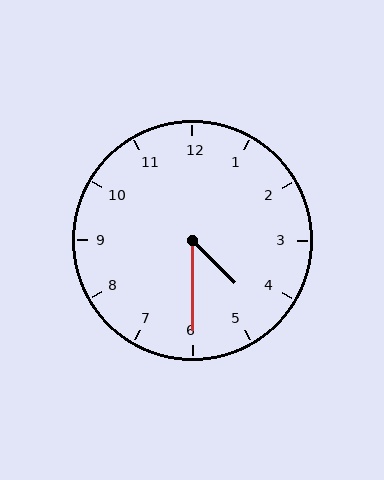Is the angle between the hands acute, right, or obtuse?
It is acute.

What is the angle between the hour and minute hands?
Approximately 45 degrees.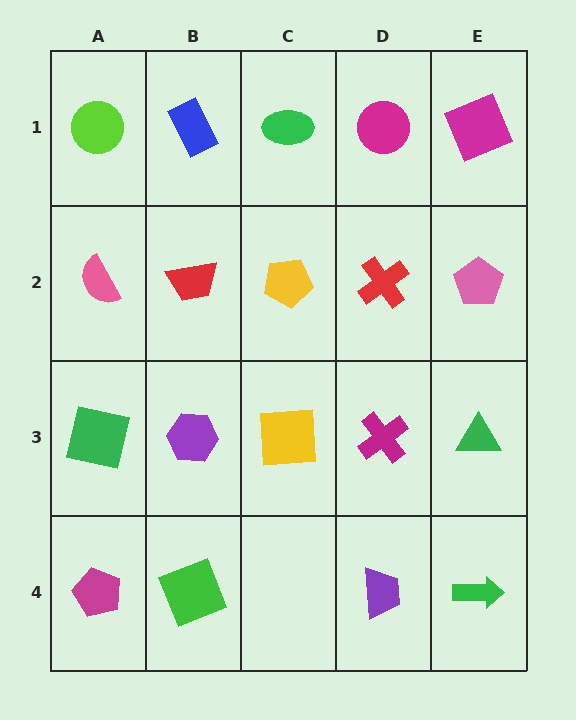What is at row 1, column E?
A magenta square.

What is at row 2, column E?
A pink pentagon.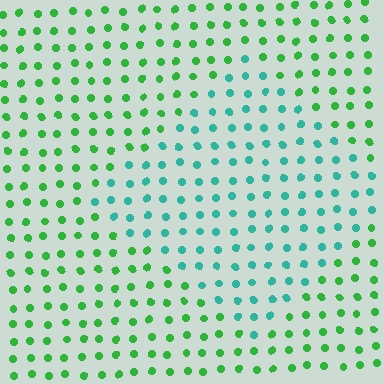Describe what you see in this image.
The image is filled with small green elements in a uniform arrangement. A diamond-shaped region is visible where the elements are tinted to a slightly different hue, forming a subtle color boundary.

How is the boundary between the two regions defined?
The boundary is defined purely by a slight shift in hue (about 45 degrees). Spacing, size, and orientation are identical on both sides.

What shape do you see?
I see a diamond.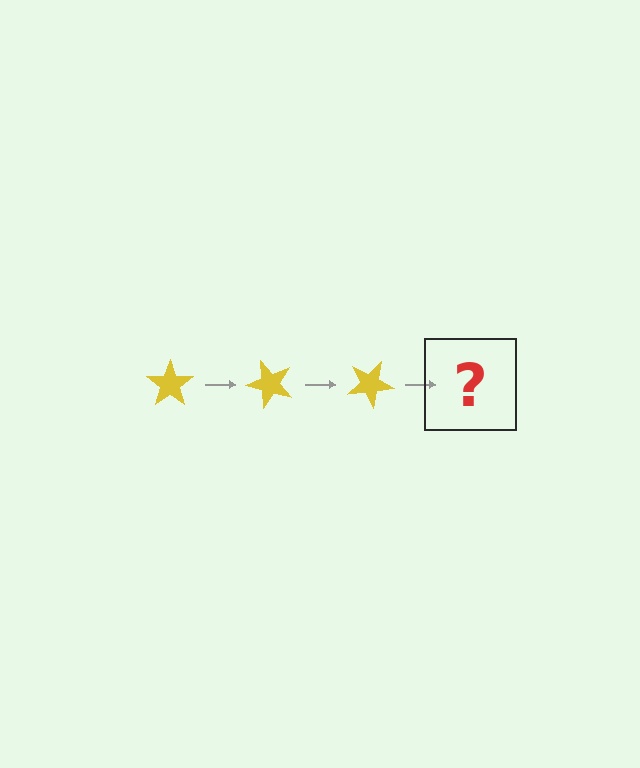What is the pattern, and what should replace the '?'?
The pattern is that the star rotates 50 degrees each step. The '?' should be a yellow star rotated 150 degrees.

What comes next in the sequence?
The next element should be a yellow star rotated 150 degrees.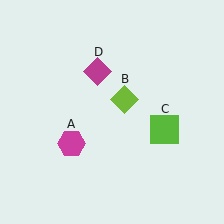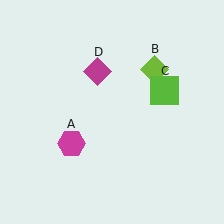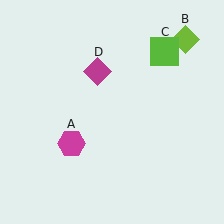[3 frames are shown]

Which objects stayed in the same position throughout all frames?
Magenta hexagon (object A) and magenta diamond (object D) remained stationary.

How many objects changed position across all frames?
2 objects changed position: lime diamond (object B), lime square (object C).